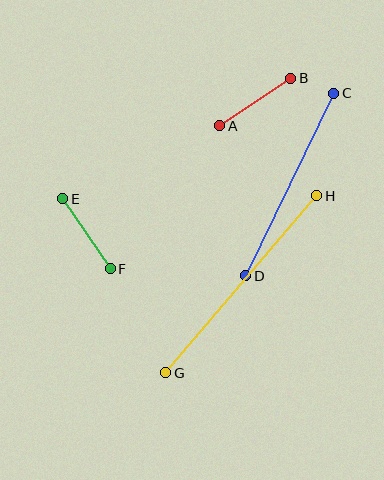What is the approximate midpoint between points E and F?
The midpoint is at approximately (86, 234) pixels.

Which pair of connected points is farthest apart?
Points G and H are farthest apart.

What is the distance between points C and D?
The distance is approximately 203 pixels.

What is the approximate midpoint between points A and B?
The midpoint is at approximately (255, 102) pixels.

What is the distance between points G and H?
The distance is approximately 233 pixels.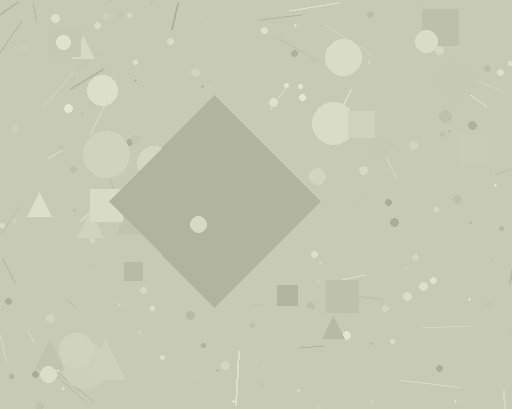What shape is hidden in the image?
A diamond is hidden in the image.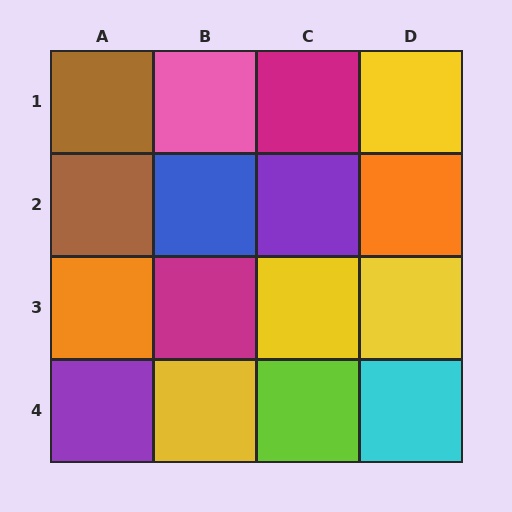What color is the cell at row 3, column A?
Orange.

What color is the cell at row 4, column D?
Cyan.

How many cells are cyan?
1 cell is cyan.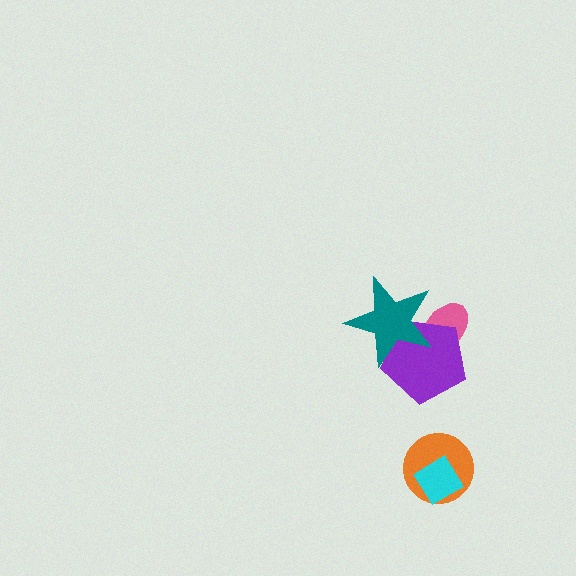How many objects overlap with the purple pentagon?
2 objects overlap with the purple pentagon.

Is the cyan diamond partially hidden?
No, no other shape covers it.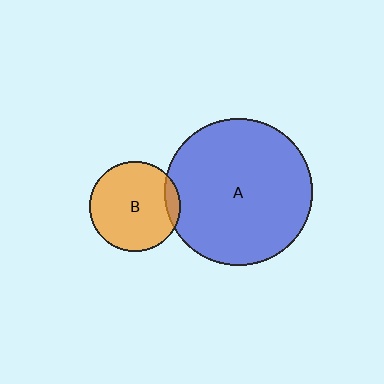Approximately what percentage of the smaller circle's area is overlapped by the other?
Approximately 10%.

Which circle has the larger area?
Circle A (blue).